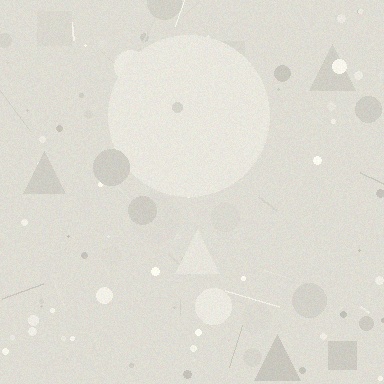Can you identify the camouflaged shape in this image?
The camouflaged shape is a circle.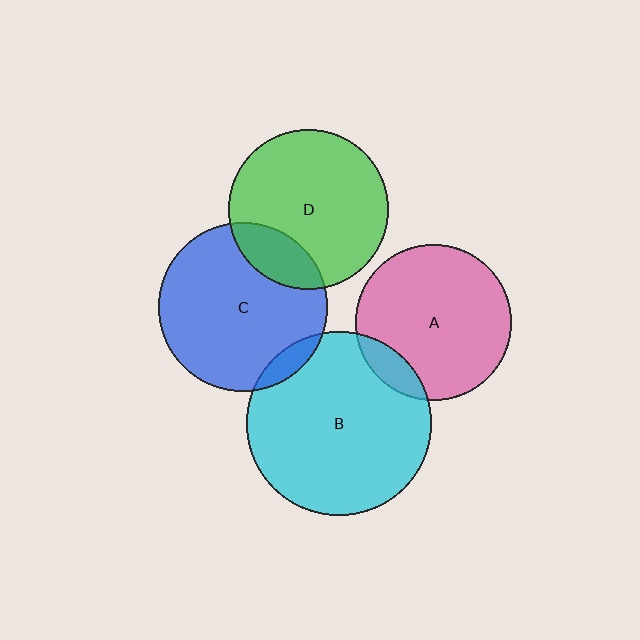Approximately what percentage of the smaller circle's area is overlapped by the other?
Approximately 10%.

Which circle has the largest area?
Circle B (cyan).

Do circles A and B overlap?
Yes.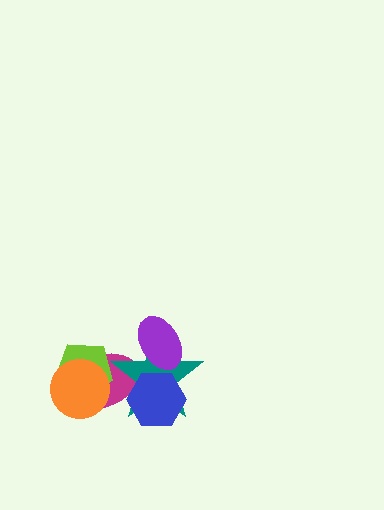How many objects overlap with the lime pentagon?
2 objects overlap with the lime pentagon.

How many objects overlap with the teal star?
3 objects overlap with the teal star.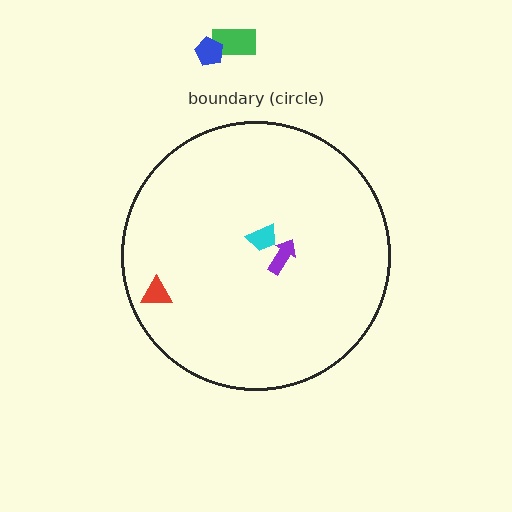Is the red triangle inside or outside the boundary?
Inside.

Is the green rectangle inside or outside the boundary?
Outside.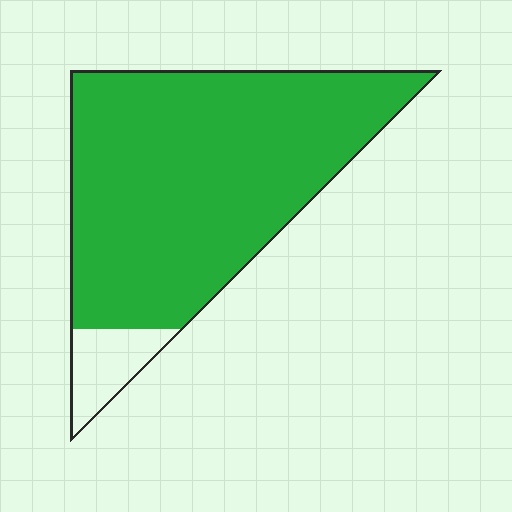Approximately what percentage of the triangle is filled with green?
Approximately 90%.